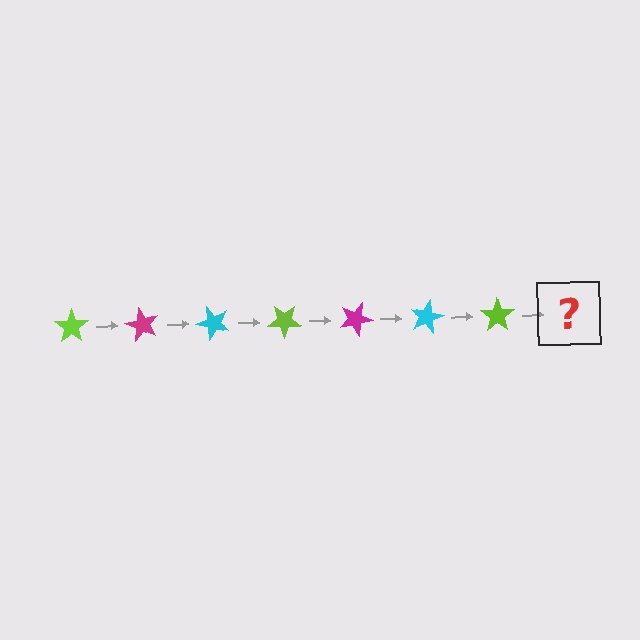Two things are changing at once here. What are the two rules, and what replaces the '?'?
The two rules are that it rotates 60 degrees each step and the color cycles through lime, magenta, and cyan. The '?' should be a magenta star, rotated 420 degrees from the start.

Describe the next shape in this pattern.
It should be a magenta star, rotated 420 degrees from the start.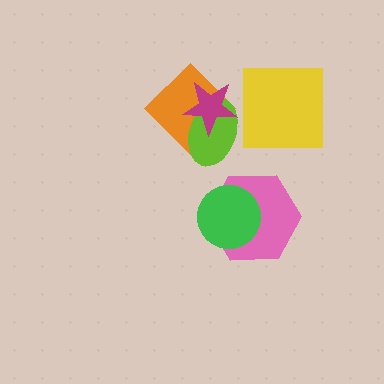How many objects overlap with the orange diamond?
2 objects overlap with the orange diamond.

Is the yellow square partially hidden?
No, no other shape covers it.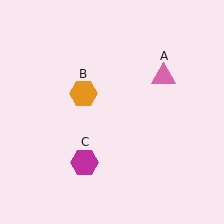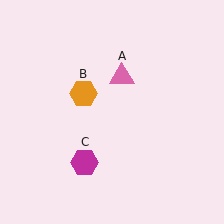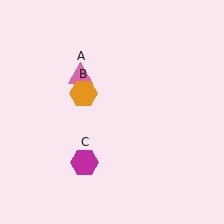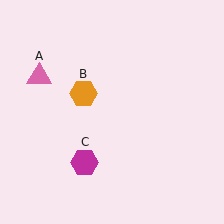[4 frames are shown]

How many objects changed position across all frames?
1 object changed position: pink triangle (object A).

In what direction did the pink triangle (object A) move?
The pink triangle (object A) moved left.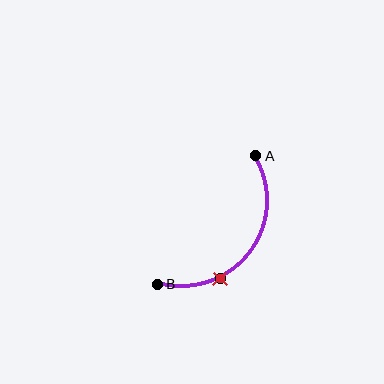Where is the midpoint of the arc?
The arc midpoint is the point on the curve farthest from the straight line joining A and B. It sits below and to the right of that line.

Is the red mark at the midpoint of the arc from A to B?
No. The red mark lies on the arc but is closer to endpoint B. The arc midpoint would be at the point on the curve equidistant along the arc from both A and B.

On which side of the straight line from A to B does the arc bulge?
The arc bulges below and to the right of the straight line connecting A and B.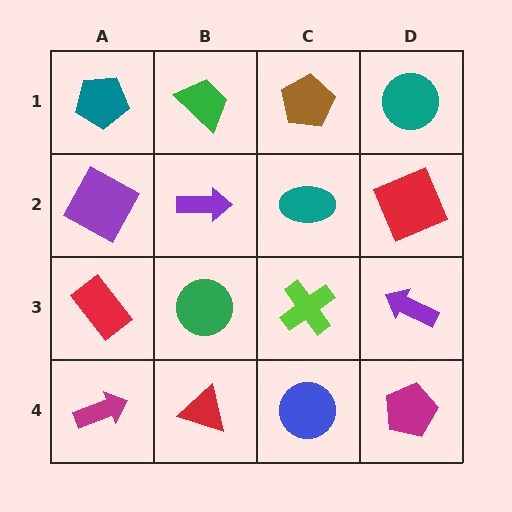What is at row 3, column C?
A lime cross.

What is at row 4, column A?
A magenta arrow.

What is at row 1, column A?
A teal pentagon.